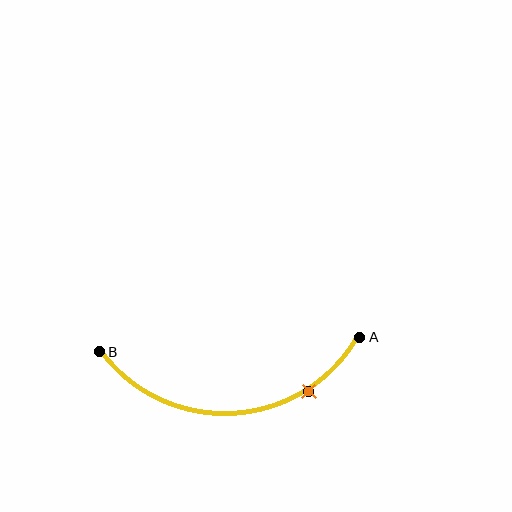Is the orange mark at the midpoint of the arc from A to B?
No. The orange mark lies on the arc but is closer to endpoint A. The arc midpoint would be at the point on the curve equidistant along the arc from both A and B.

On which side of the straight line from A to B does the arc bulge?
The arc bulges below the straight line connecting A and B.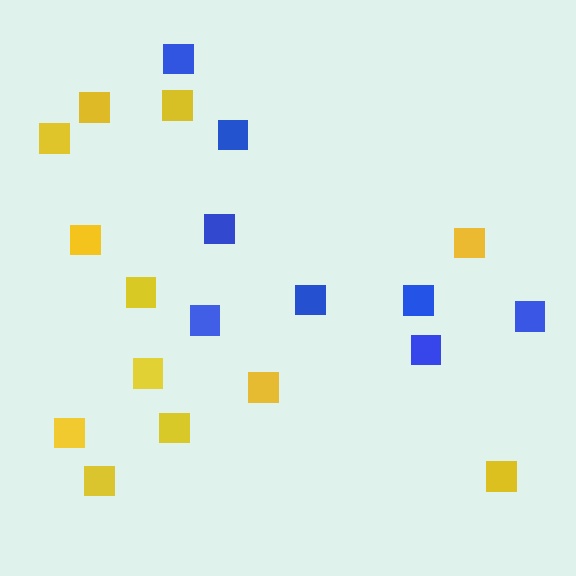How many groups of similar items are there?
There are 2 groups: one group of blue squares (8) and one group of yellow squares (12).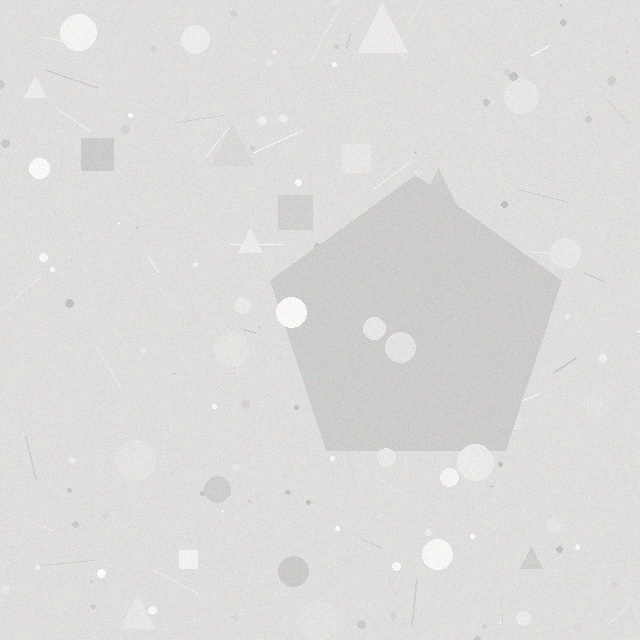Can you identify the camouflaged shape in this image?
The camouflaged shape is a pentagon.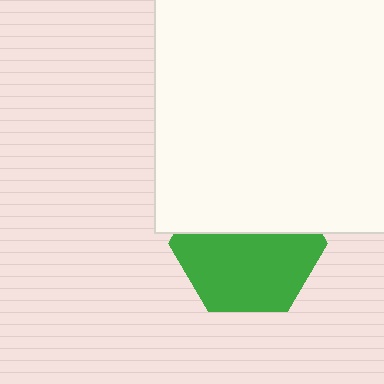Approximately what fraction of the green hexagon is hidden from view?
Roughly 41% of the green hexagon is hidden behind the white square.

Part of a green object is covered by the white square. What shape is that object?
It is a hexagon.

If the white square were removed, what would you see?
You would see the complete green hexagon.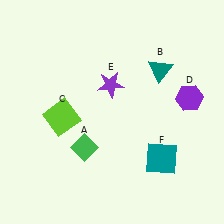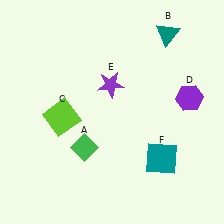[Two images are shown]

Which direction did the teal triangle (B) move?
The teal triangle (B) moved up.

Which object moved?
The teal triangle (B) moved up.